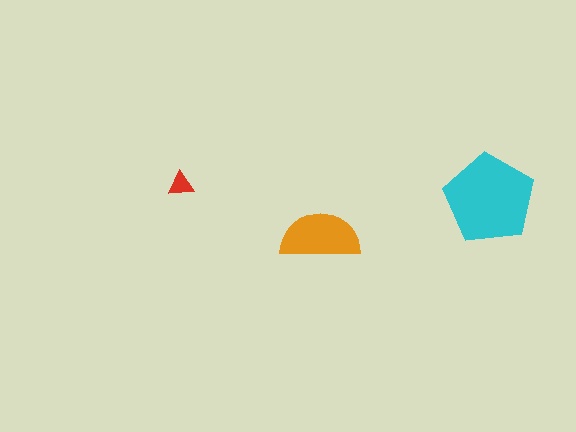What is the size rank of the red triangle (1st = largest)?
3rd.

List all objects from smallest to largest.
The red triangle, the orange semicircle, the cyan pentagon.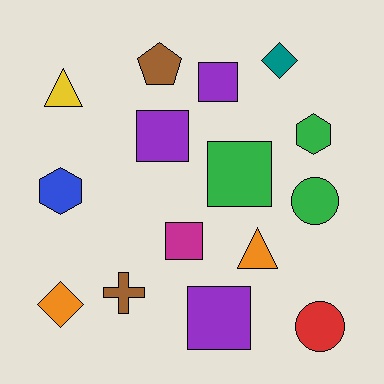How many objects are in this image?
There are 15 objects.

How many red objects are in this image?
There is 1 red object.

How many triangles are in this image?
There are 2 triangles.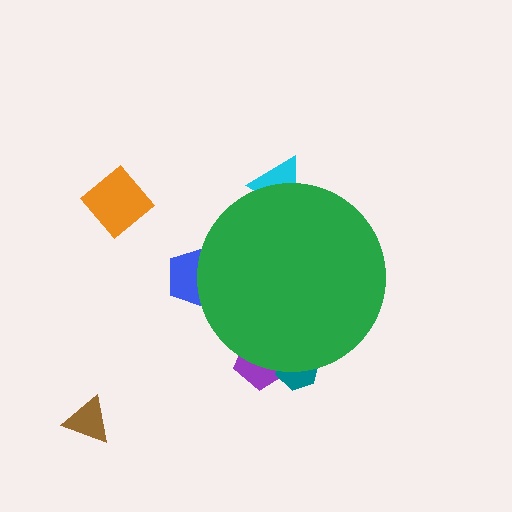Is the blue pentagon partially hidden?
Yes, the blue pentagon is partially hidden behind the green circle.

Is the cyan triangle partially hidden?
Yes, the cyan triangle is partially hidden behind the green circle.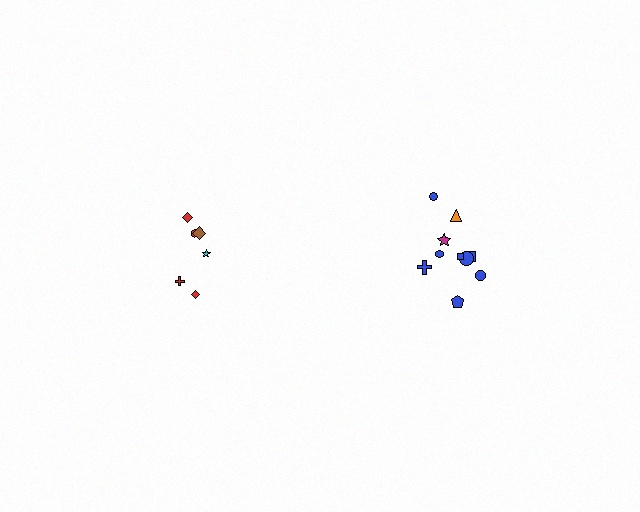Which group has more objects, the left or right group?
The right group.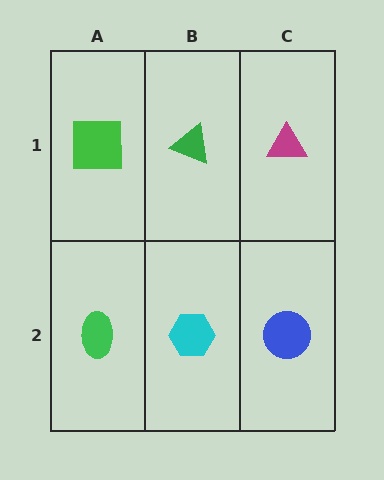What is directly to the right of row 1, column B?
A magenta triangle.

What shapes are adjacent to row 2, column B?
A green triangle (row 1, column B), a green ellipse (row 2, column A), a blue circle (row 2, column C).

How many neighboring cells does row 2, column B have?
3.